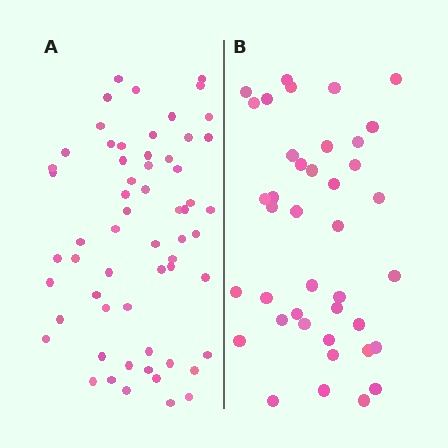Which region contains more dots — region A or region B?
Region A (the left region) has more dots.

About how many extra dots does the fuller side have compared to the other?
Region A has approximately 20 more dots than region B.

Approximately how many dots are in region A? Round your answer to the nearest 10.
About 60 dots.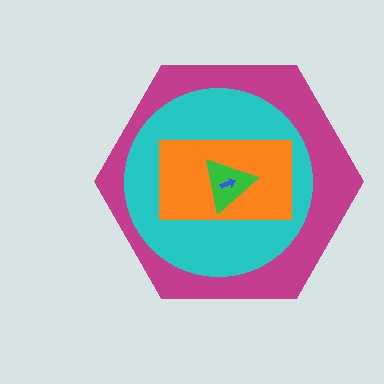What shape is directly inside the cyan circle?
The orange rectangle.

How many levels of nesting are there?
5.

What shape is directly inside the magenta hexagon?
The cyan circle.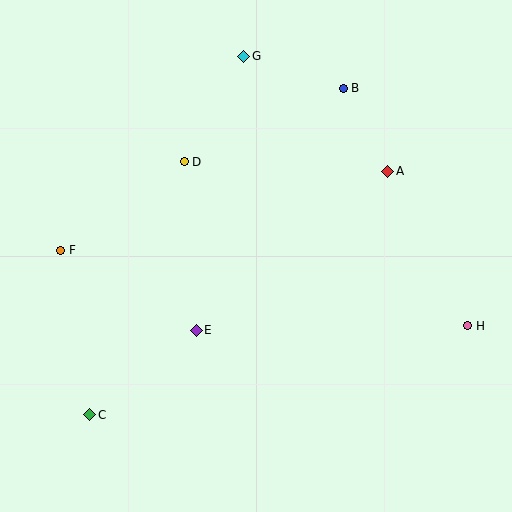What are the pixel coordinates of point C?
Point C is at (90, 415).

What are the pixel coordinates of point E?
Point E is at (196, 330).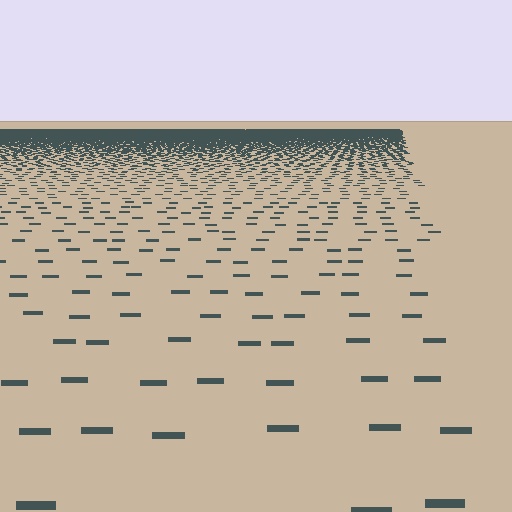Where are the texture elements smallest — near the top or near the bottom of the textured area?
Near the top.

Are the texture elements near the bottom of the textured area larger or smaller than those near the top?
Larger. Near the bottom, elements are closer to the viewer and appear at a bigger on-screen size.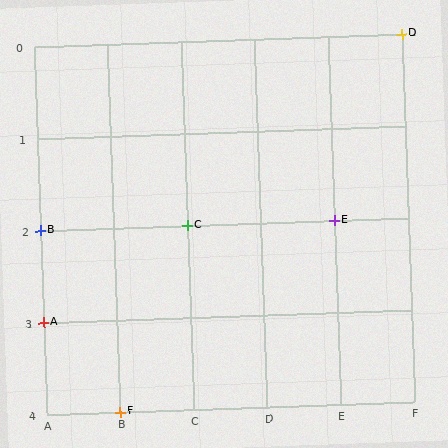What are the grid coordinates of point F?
Point F is at grid coordinates (B, 4).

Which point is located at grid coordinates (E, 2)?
Point E is at (E, 2).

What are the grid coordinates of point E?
Point E is at grid coordinates (E, 2).